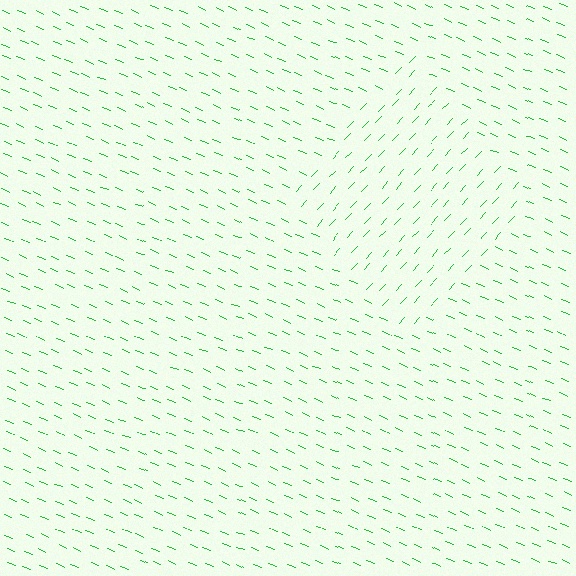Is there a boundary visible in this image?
Yes, there is a texture boundary formed by a change in line orientation.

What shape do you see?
I see a diamond.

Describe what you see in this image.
The image is filled with small green line segments. A diamond region in the image has lines oriented differently from the surrounding lines, creating a visible texture boundary.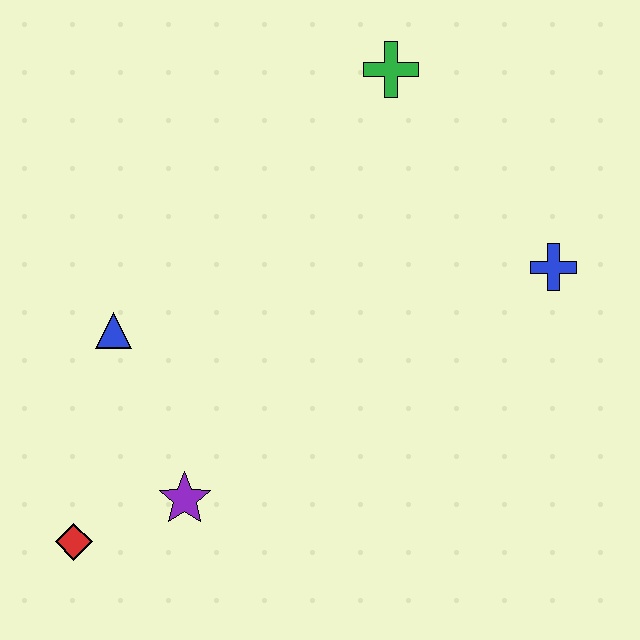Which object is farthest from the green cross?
The red diamond is farthest from the green cross.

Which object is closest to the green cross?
The blue cross is closest to the green cross.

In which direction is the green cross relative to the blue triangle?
The green cross is to the right of the blue triangle.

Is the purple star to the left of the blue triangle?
No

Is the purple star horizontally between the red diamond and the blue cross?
Yes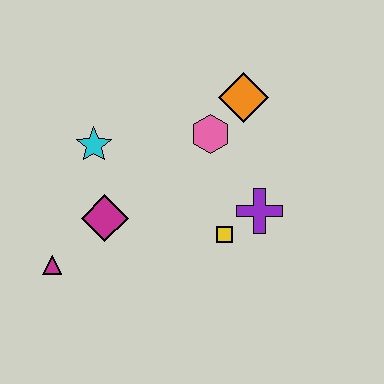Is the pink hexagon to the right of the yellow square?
No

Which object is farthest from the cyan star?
The purple cross is farthest from the cyan star.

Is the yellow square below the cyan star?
Yes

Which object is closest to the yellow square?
The purple cross is closest to the yellow square.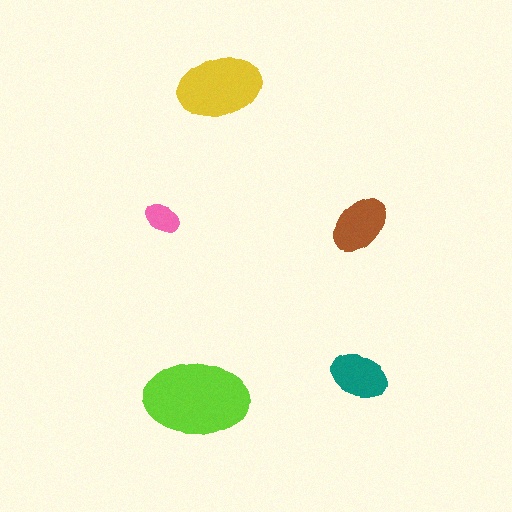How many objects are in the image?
There are 5 objects in the image.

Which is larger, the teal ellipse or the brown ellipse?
The brown one.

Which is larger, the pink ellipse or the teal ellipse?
The teal one.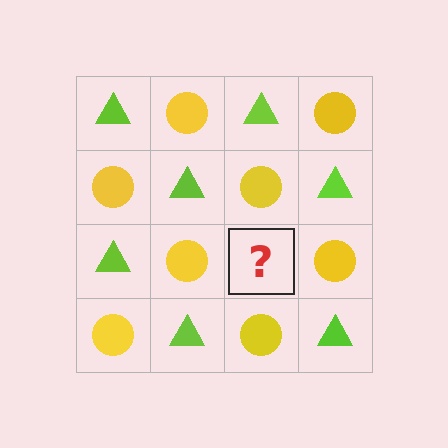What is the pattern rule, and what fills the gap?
The rule is that it alternates lime triangle and yellow circle in a checkerboard pattern. The gap should be filled with a lime triangle.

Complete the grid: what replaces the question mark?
The question mark should be replaced with a lime triangle.